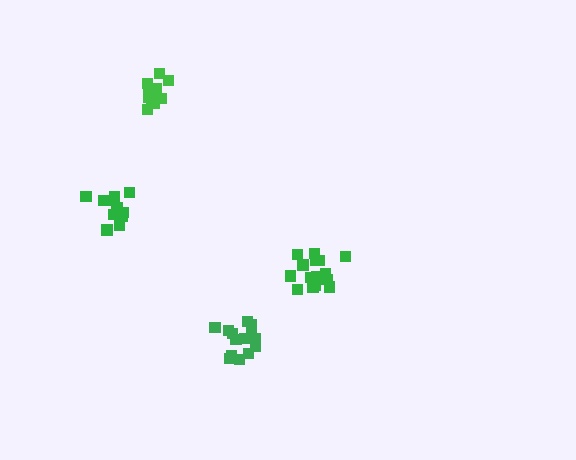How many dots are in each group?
Group 1: 14 dots, Group 2: 12 dots, Group 3: 12 dots, Group 4: 16 dots (54 total).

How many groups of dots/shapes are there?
There are 4 groups.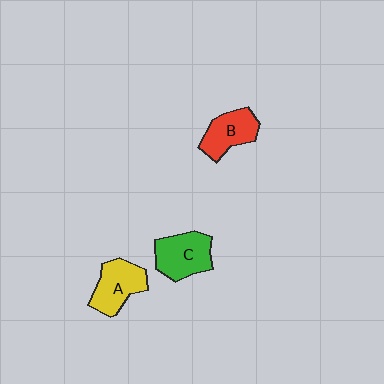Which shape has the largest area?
Shape C (green).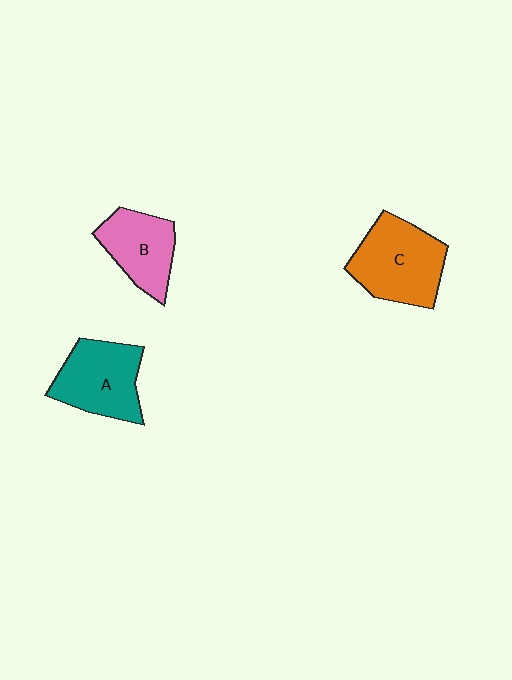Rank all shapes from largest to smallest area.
From largest to smallest: C (orange), A (teal), B (pink).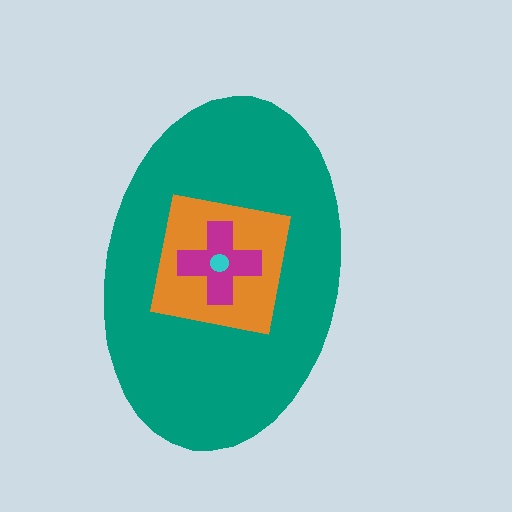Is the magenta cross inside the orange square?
Yes.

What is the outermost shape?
The teal ellipse.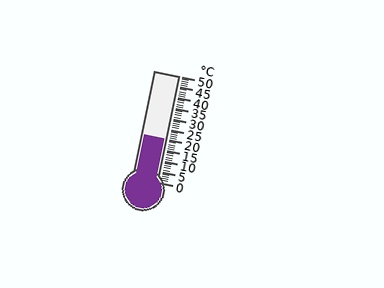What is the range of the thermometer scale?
The thermometer scale ranges from 0°C to 50°C.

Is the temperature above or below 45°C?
The temperature is below 45°C.